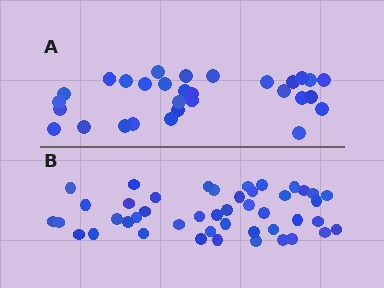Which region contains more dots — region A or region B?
Region B (the bottom region) has more dots.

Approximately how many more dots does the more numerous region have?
Region B has approximately 15 more dots than region A.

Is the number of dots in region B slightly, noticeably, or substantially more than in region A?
Region B has substantially more. The ratio is roughly 1.5 to 1.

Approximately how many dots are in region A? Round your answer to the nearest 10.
About 30 dots.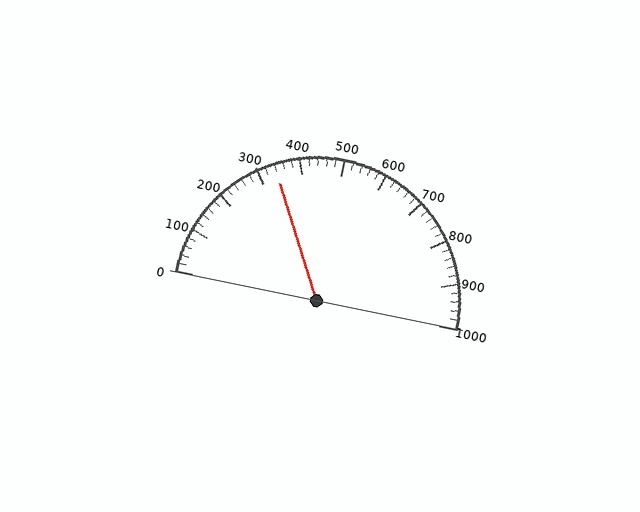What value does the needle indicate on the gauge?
The needle indicates approximately 340.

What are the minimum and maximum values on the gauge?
The gauge ranges from 0 to 1000.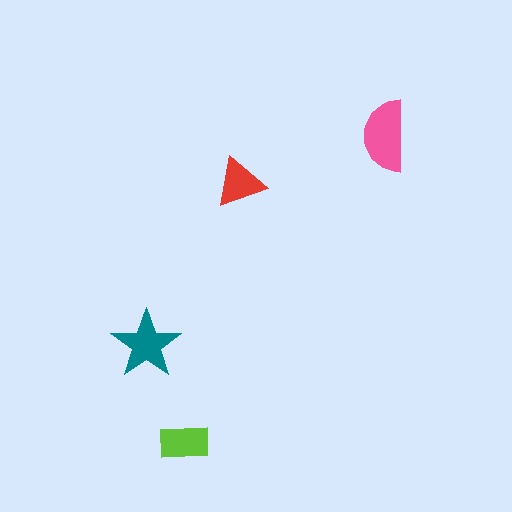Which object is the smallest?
The red triangle.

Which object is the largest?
The pink semicircle.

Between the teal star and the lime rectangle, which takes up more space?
The teal star.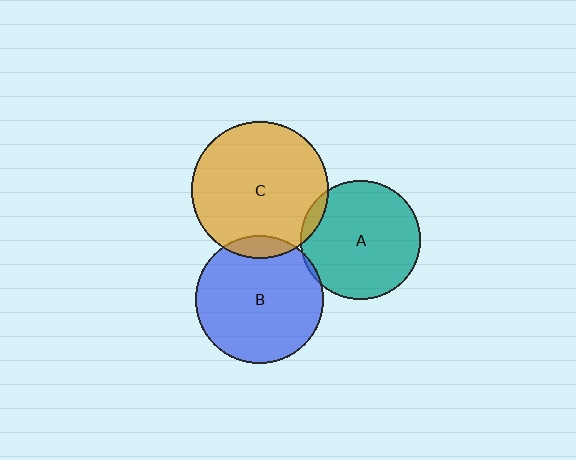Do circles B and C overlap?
Yes.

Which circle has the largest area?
Circle C (orange).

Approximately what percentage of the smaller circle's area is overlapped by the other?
Approximately 10%.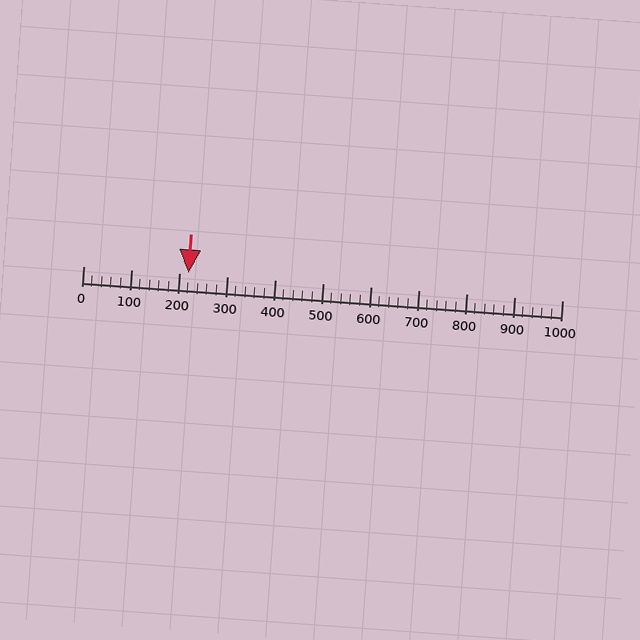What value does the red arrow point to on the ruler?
The red arrow points to approximately 220.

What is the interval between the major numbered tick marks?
The major tick marks are spaced 100 units apart.